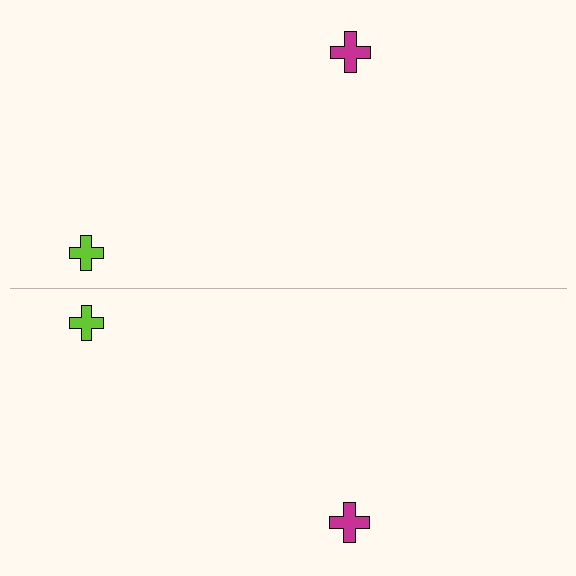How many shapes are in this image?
There are 4 shapes in this image.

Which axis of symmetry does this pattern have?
The pattern has a horizontal axis of symmetry running through the center of the image.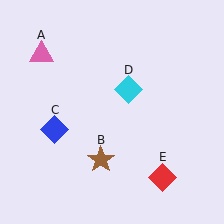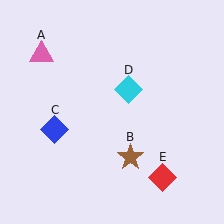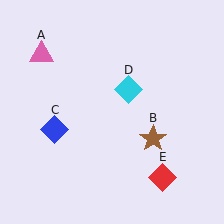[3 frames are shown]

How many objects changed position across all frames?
1 object changed position: brown star (object B).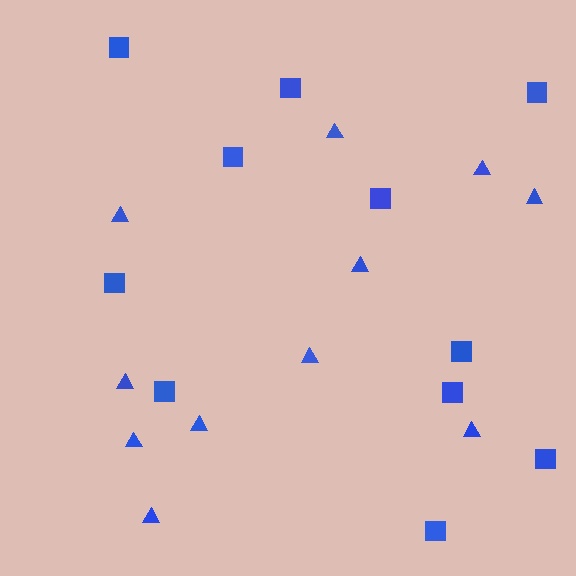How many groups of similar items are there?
There are 2 groups: one group of squares (11) and one group of triangles (11).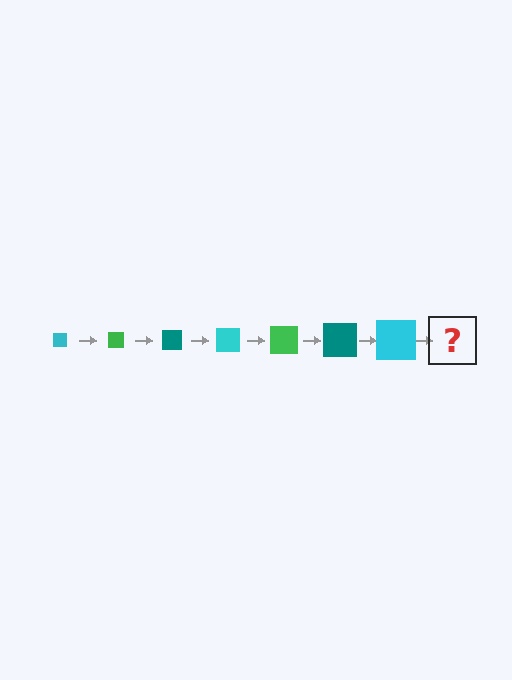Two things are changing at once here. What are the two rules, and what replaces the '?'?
The two rules are that the square grows larger each step and the color cycles through cyan, green, and teal. The '?' should be a green square, larger than the previous one.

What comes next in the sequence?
The next element should be a green square, larger than the previous one.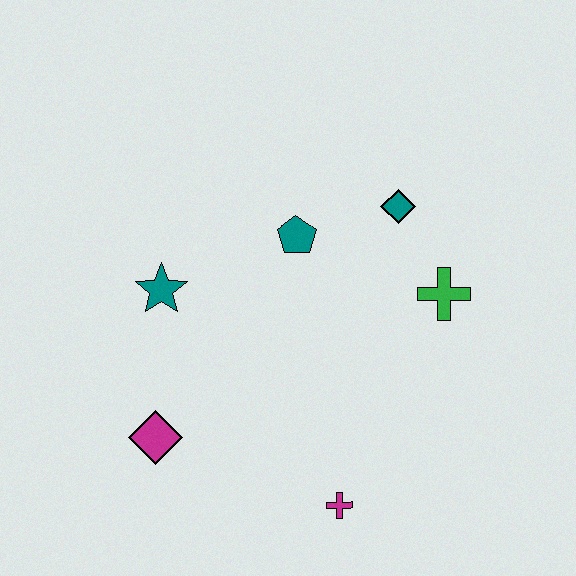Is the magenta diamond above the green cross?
No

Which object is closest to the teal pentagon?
The teal diamond is closest to the teal pentagon.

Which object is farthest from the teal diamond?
The magenta diamond is farthest from the teal diamond.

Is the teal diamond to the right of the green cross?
No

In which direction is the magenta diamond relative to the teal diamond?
The magenta diamond is to the left of the teal diamond.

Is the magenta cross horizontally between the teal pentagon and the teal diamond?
Yes